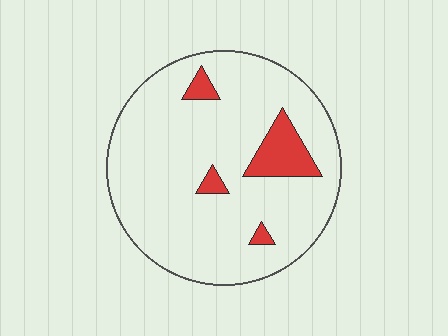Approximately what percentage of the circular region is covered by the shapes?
Approximately 10%.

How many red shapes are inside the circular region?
4.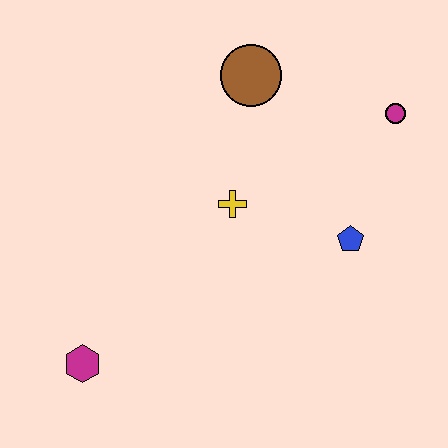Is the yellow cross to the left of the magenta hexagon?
No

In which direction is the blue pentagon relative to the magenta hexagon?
The blue pentagon is to the right of the magenta hexagon.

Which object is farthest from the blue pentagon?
The magenta hexagon is farthest from the blue pentagon.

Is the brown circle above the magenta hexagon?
Yes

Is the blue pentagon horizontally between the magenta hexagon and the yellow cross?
No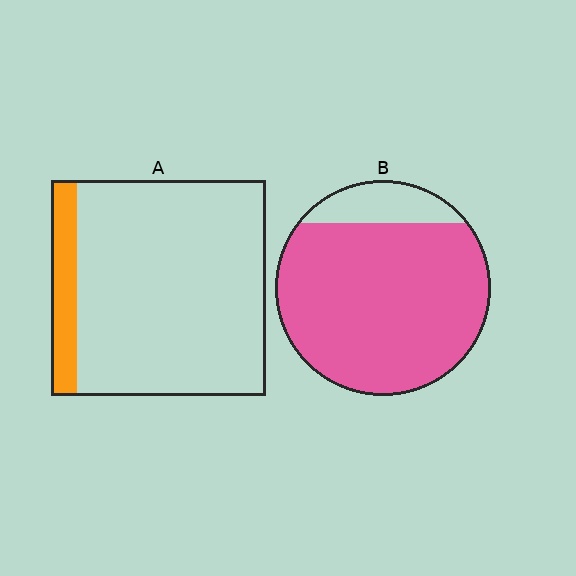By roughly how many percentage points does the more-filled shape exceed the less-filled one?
By roughly 75 percentage points (B over A).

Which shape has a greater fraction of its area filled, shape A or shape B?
Shape B.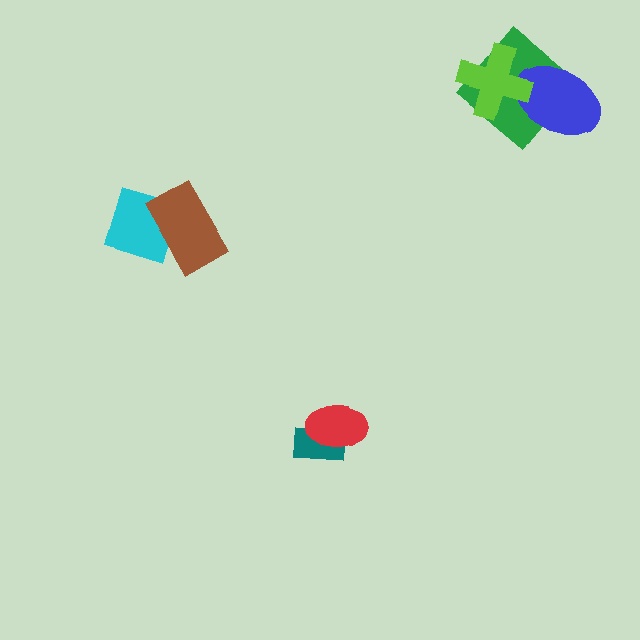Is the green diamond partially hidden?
Yes, it is partially covered by another shape.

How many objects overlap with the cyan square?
1 object overlaps with the cyan square.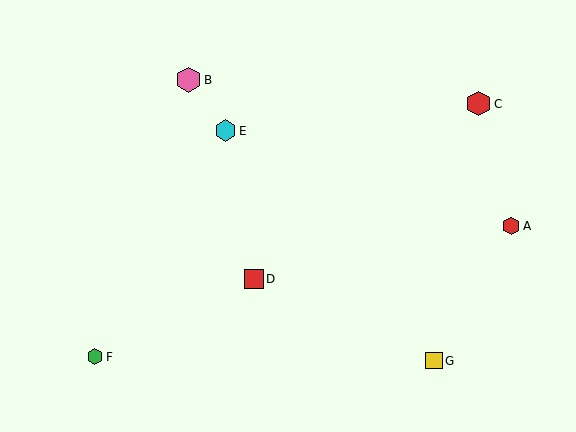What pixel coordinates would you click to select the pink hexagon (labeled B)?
Click at (189, 80) to select the pink hexagon B.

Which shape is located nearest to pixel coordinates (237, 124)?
The cyan hexagon (labeled E) at (226, 131) is nearest to that location.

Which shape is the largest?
The red hexagon (labeled C) is the largest.